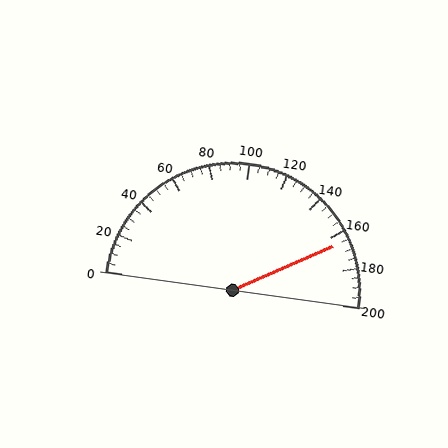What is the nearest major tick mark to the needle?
The nearest major tick mark is 160.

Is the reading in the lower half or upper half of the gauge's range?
The reading is in the upper half of the range (0 to 200).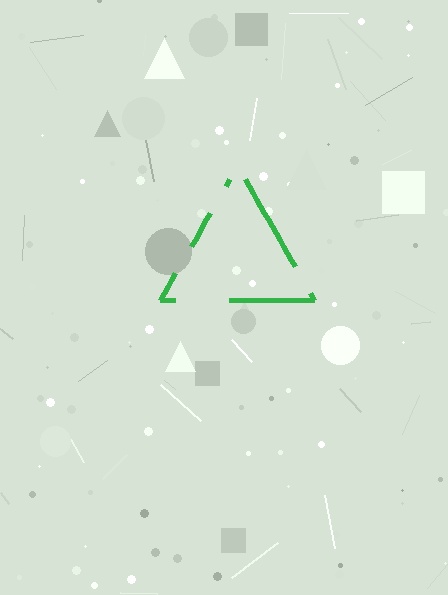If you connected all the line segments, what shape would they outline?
They would outline a triangle.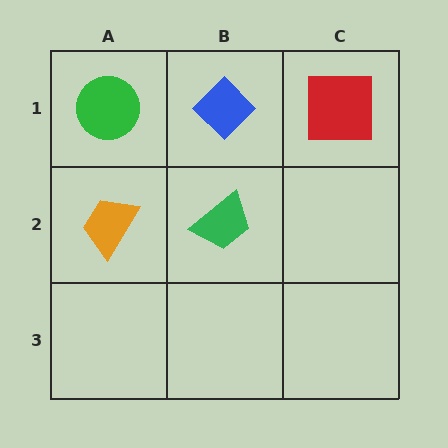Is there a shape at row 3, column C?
No, that cell is empty.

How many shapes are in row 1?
3 shapes.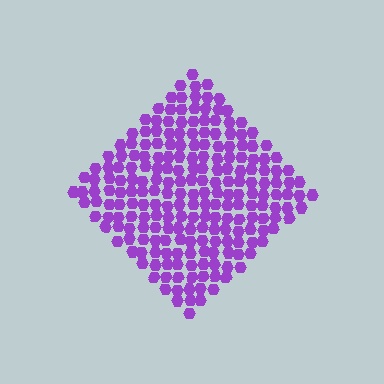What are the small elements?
The small elements are hexagons.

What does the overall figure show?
The overall figure shows a diamond.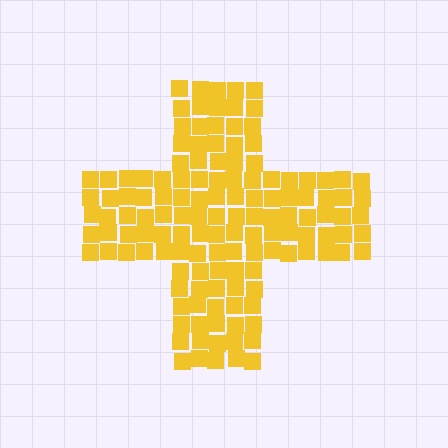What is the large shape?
The large shape is a cross.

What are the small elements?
The small elements are squares.